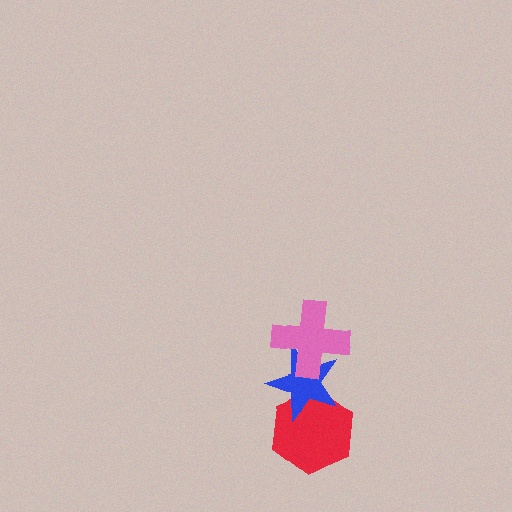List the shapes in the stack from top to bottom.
From top to bottom: the pink cross, the blue star, the red hexagon.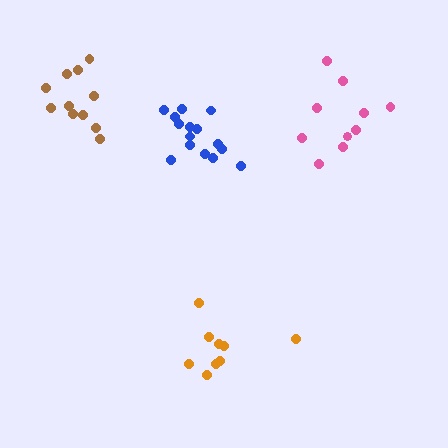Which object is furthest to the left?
The brown cluster is leftmost.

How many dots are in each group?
Group 1: 11 dots, Group 2: 15 dots, Group 3: 10 dots, Group 4: 9 dots (45 total).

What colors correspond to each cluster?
The clusters are colored: brown, blue, pink, orange.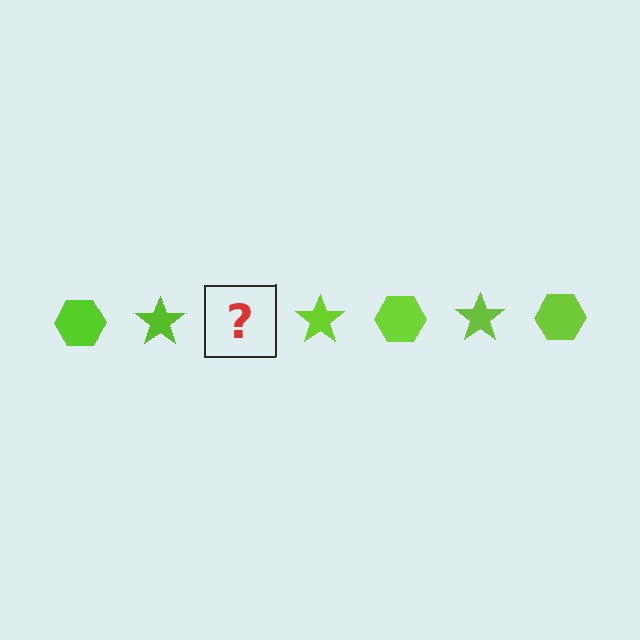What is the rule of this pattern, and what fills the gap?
The rule is that the pattern cycles through hexagon, star shapes in lime. The gap should be filled with a lime hexagon.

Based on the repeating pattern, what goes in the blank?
The blank should be a lime hexagon.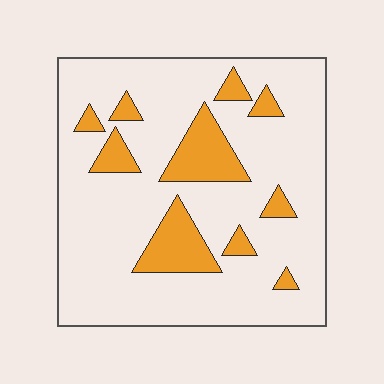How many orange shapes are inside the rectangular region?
10.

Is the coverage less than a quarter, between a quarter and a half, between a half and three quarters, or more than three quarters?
Less than a quarter.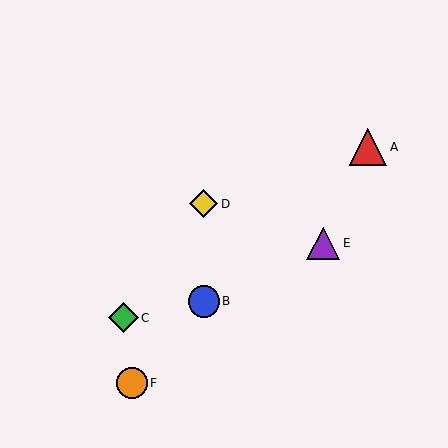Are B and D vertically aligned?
Yes, both are at x≈204.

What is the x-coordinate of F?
Object F is at x≈132.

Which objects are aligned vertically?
Objects B, D are aligned vertically.